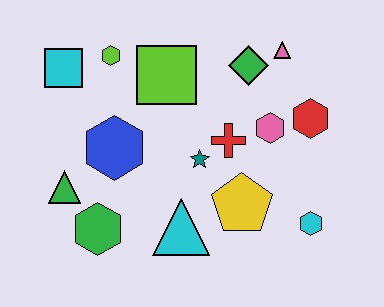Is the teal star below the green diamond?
Yes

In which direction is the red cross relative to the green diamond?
The red cross is below the green diamond.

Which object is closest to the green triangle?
The green hexagon is closest to the green triangle.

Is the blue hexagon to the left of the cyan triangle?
Yes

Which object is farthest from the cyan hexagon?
The cyan square is farthest from the cyan hexagon.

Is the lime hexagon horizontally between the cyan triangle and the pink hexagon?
No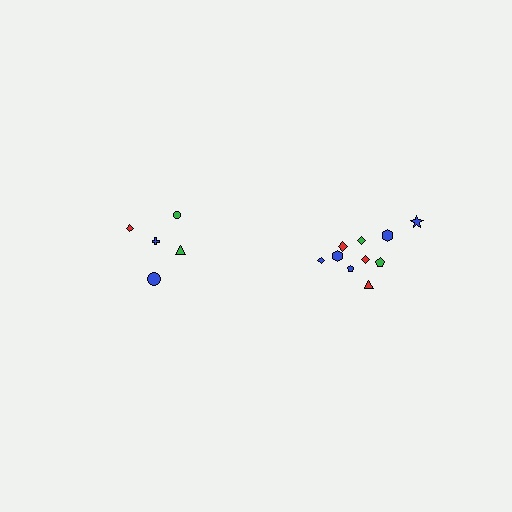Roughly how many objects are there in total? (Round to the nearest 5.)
Roughly 15 objects in total.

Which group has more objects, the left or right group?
The right group.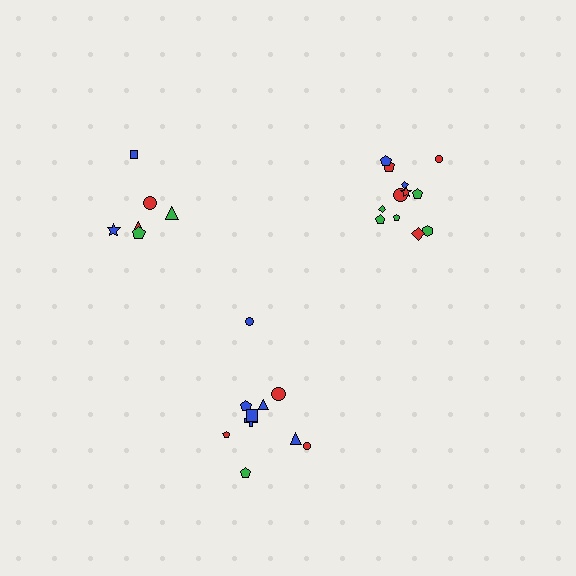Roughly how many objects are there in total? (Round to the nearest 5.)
Roughly 30 objects in total.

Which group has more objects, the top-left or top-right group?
The top-right group.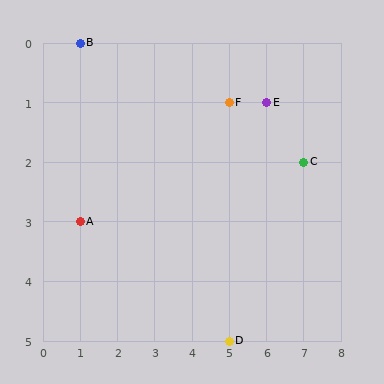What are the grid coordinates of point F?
Point F is at grid coordinates (5, 1).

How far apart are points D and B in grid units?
Points D and B are 4 columns and 5 rows apart (about 6.4 grid units diagonally).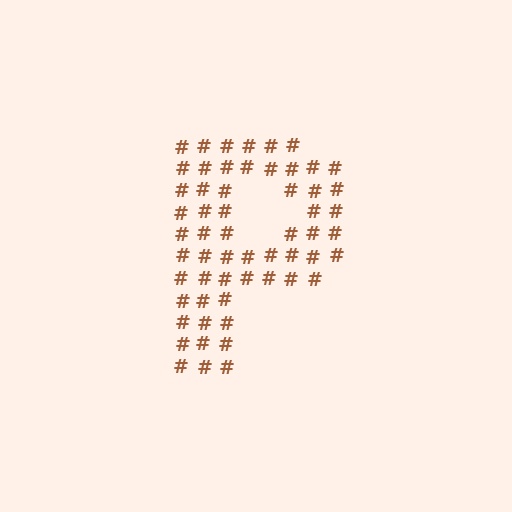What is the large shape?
The large shape is the letter P.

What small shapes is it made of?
It is made of small hash symbols.